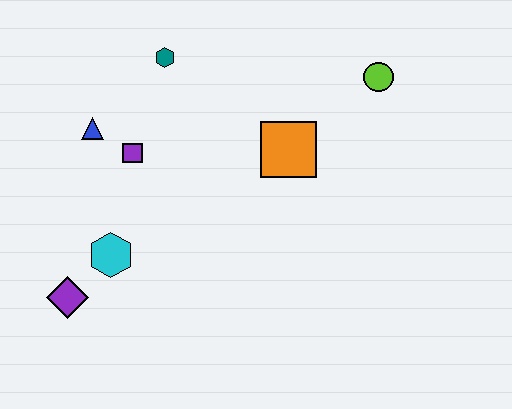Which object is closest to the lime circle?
The orange square is closest to the lime circle.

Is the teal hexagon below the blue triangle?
No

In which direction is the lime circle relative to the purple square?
The lime circle is to the right of the purple square.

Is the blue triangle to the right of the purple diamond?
Yes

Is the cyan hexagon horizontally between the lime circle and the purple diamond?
Yes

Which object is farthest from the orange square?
The purple diamond is farthest from the orange square.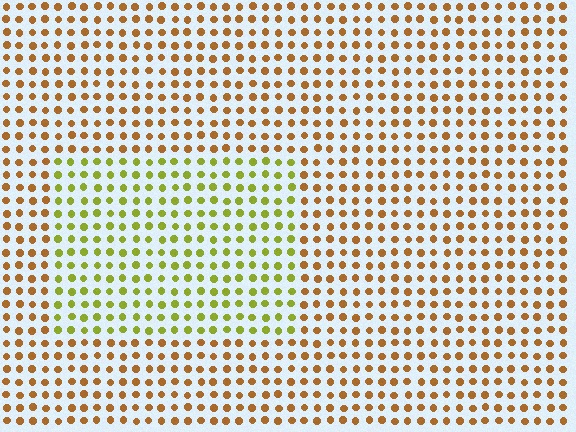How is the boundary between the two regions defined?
The boundary is defined purely by a slight shift in hue (about 44 degrees). Spacing, size, and orientation are identical on both sides.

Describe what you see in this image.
The image is filled with small brown elements in a uniform arrangement. A rectangle-shaped region is visible where the elements are tinted to a slightly different hue, forming a subtle color boundary.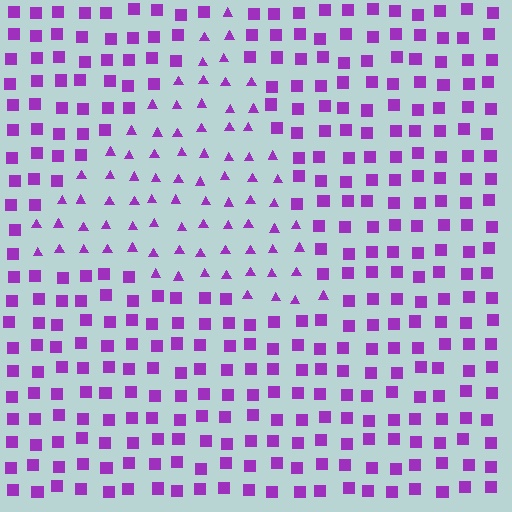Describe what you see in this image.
The image is filled with small purple elements arranged in a uniform grid. A triangle-shaped region contains triangles, while the surrounding area contains squares. The boundary is defined purely by the change in element shape.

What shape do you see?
I see a triangle.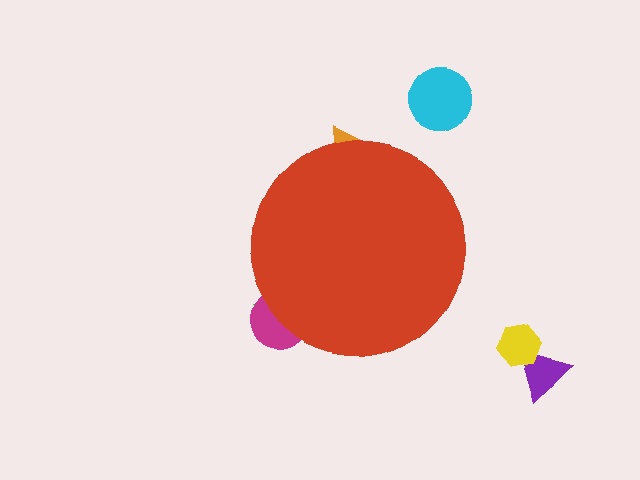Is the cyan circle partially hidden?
No, the cyan circle is fully visible.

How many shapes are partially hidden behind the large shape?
3 shapes are partially hidden.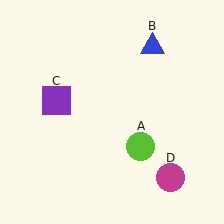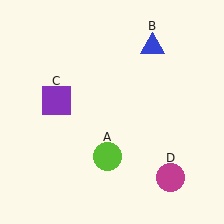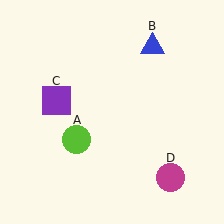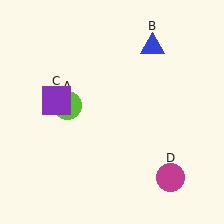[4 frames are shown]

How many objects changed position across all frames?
1 object changed position: lime circle (object A).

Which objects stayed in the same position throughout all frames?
Blue triangle (object B) and purple square (object C) and magenta circle (object D) remained stationary.